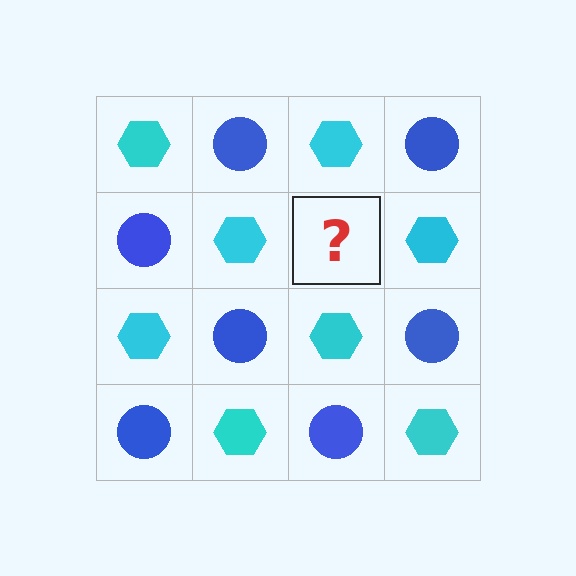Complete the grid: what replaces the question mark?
The question mark should be replaced with a blue circle.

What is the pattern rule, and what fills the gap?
The rule is that it alternates cyan hexagon and blue circle in a checkerboard pattern. The gap should be filled with a blue circle.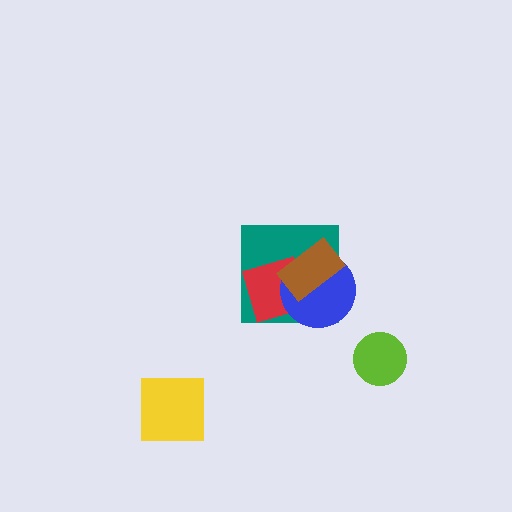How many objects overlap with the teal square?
3 objects overlap with the teal square.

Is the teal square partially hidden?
Yes, it is partially covered by another shape.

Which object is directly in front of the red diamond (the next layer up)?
The blue circle is directly in front of the red diamond.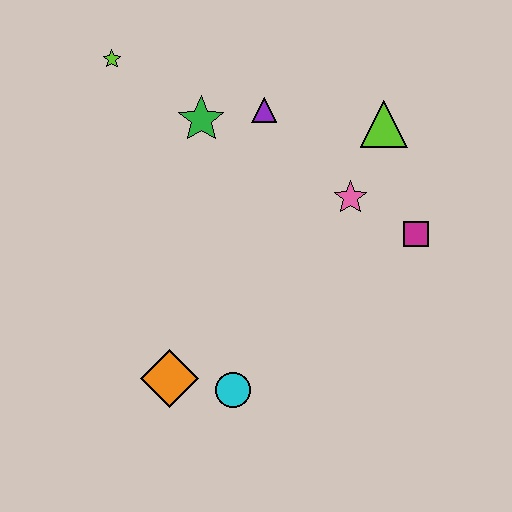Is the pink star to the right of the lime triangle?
No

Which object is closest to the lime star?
The green star is closest to the lime star.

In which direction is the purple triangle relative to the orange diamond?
The purple triangle is above the orange diamond.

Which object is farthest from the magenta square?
The lime star is farthest from the magenta square.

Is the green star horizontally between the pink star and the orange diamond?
Yes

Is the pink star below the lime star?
Yes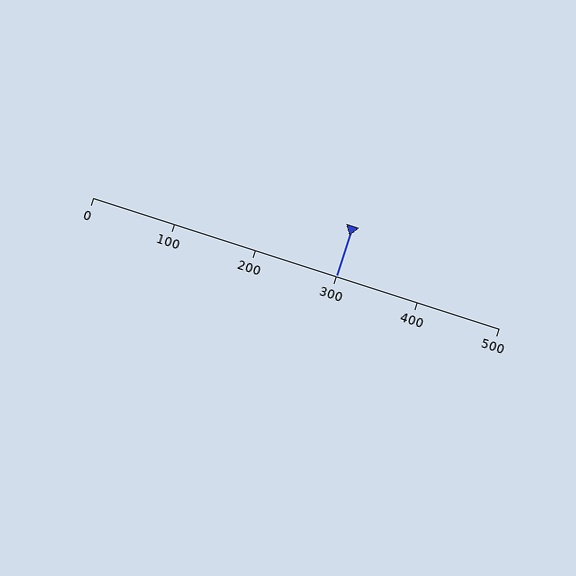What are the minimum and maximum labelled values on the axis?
The axis runs from 0 to 500.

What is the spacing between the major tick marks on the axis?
The major ticks are spaced 100 apart.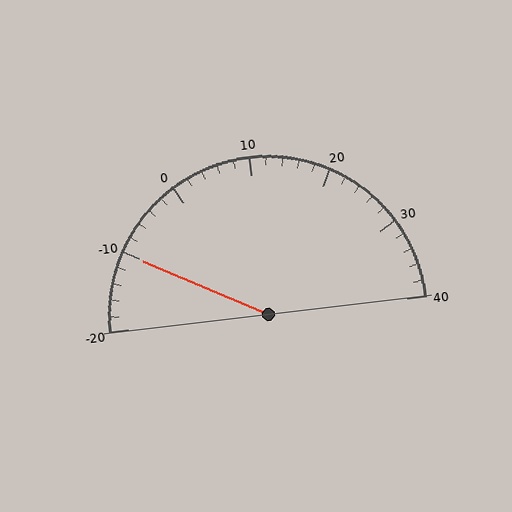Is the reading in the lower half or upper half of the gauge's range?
The reading is in the lower half of the range (-20 to 40).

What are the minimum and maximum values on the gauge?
The gauge ranges from -20 to 40.